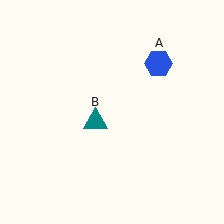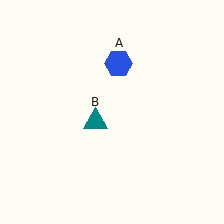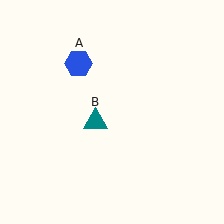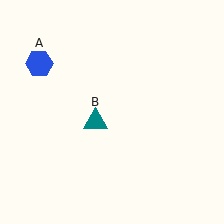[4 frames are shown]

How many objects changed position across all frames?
1 object changed position: blue hexagon (object A).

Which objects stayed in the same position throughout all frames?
Teal triangle (object B) remained stationary.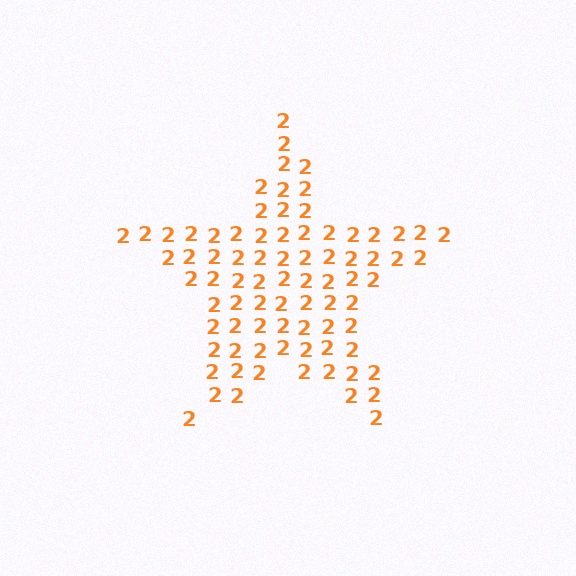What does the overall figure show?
The overall figure shows a star.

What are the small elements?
The small elements are digit 2's.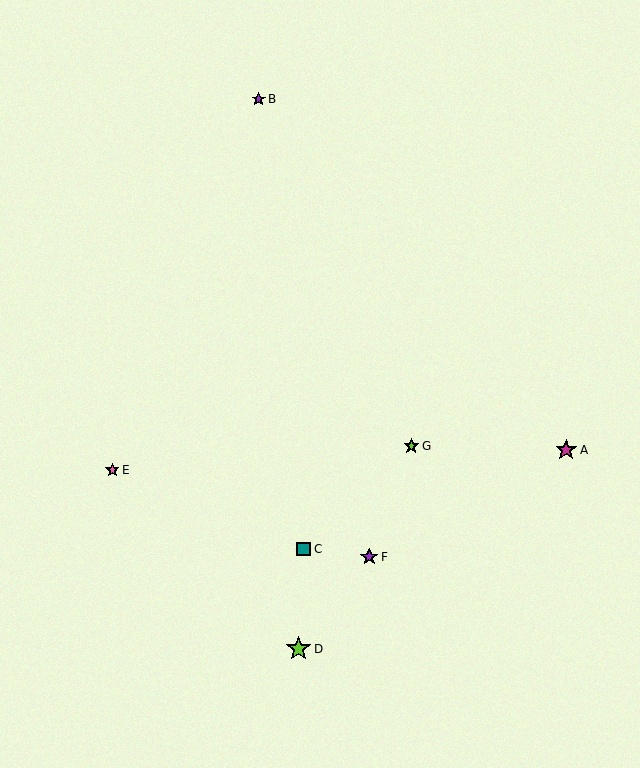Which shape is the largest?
The lime star (labeled D) is the largest.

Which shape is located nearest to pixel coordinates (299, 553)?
The teal square (labeled C) at (304, 549) is nearest to that location.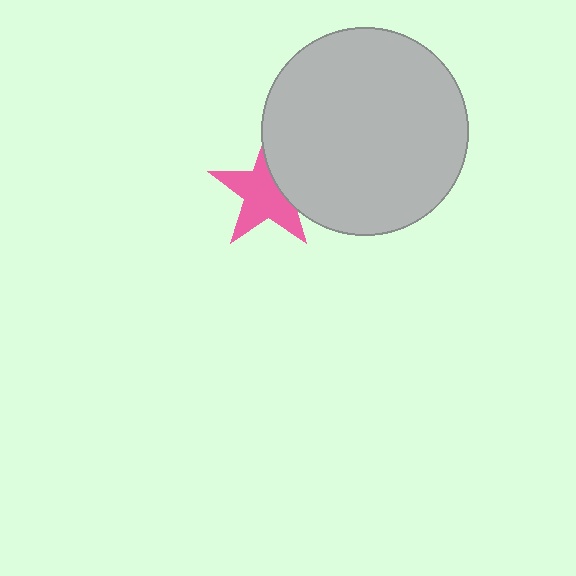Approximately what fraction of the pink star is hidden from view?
Roughly 32% of the pink star is hidden behind the light gray circle.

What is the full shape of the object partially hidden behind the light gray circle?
The partially hidden object is a pink star.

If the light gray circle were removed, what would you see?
You would see the complete pink star.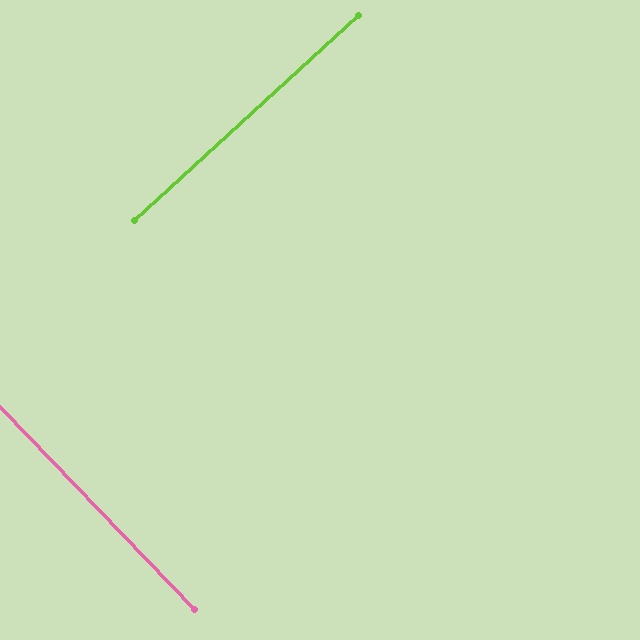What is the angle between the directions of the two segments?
Approximately 88 degrees.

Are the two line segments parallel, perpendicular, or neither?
Perpendicular — they meet at approximately 88°.